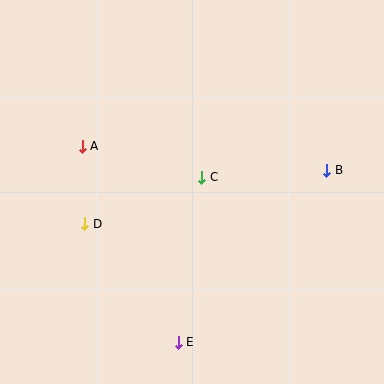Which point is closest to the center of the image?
Point C at (202, 177) is closest to the center.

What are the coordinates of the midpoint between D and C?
The midpoint between D and C is at (143, 200).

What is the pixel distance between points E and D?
The distance between E and D is 151 pixels.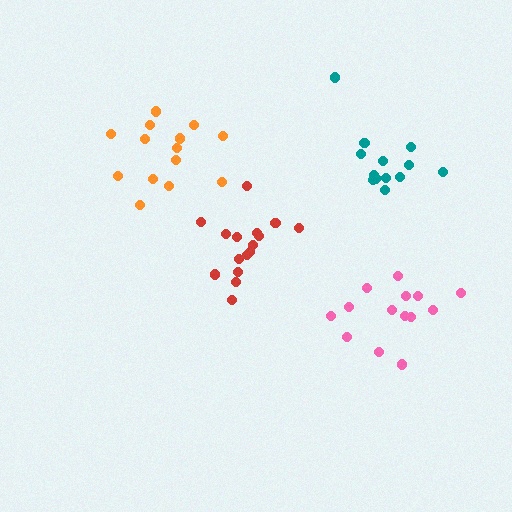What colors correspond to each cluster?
The clusters are colored: red, pink, orange, teal.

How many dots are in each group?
Group 1: 16 dots, Group 2: 14 dots, Group 3: 14 dots, Group 4: 13 dots (57 total).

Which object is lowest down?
The pink cluster is bottommost.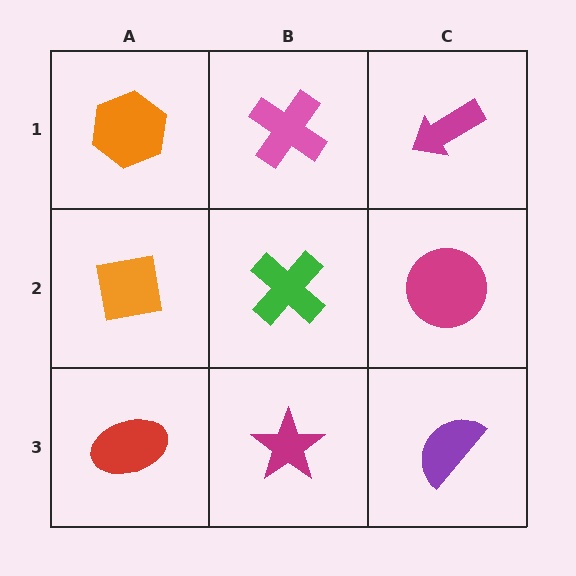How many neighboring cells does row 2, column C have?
3.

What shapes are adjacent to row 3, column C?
A magenta circle (row 2, column C), a magenta star (row 3, column B).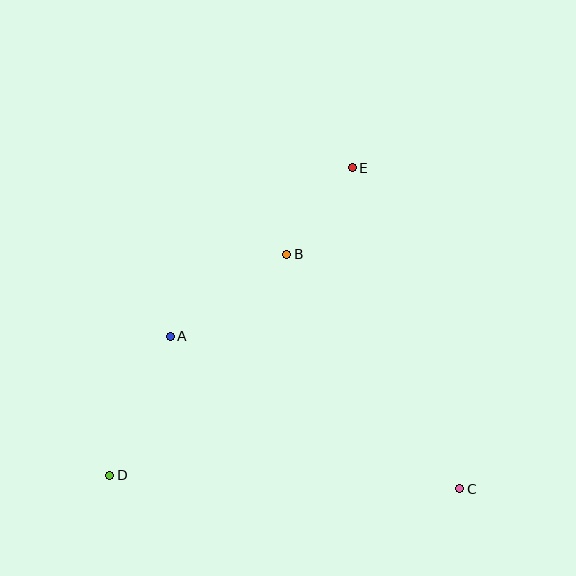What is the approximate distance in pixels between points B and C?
The distance between B and C is approximately 292 pixels.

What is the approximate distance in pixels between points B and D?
The distance between B and D is approximately 283 pixels.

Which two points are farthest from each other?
Points D and E are farthest from each other.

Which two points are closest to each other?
Points B and E are closest to each other.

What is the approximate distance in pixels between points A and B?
The distance between A and B is approximately 142 pixels.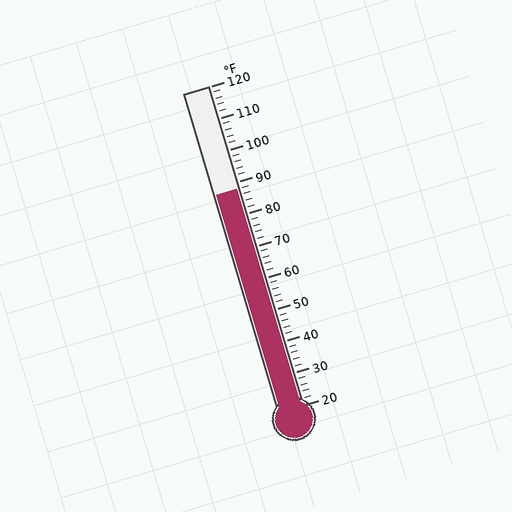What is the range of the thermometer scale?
The thermometer scale ranges from 20°F to 120°F.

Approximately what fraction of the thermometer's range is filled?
The thermometer is filled to approximately 70% of its range.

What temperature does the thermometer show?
The thermometer shows approximately 88°F.